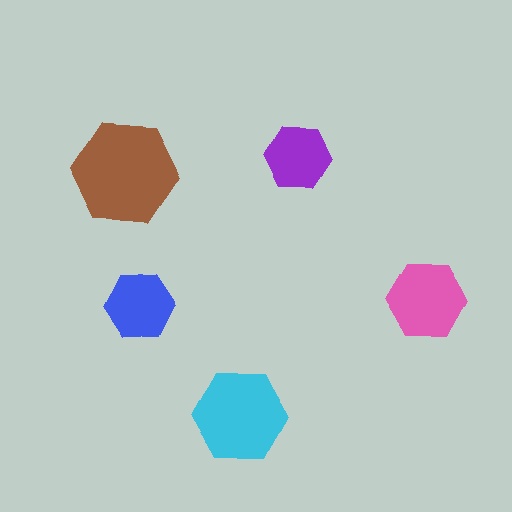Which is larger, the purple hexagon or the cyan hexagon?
The cyan one.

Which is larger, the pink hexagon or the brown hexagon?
The brown one.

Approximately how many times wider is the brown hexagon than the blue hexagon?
About 1.5 times wider.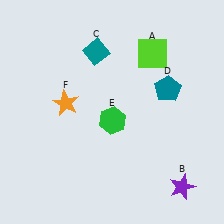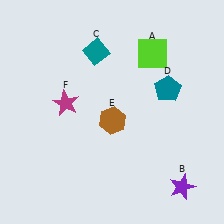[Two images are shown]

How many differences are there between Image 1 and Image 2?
There are 2 differences between the two images.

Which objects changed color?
E changed from green to brown. F changed from orange to magenta.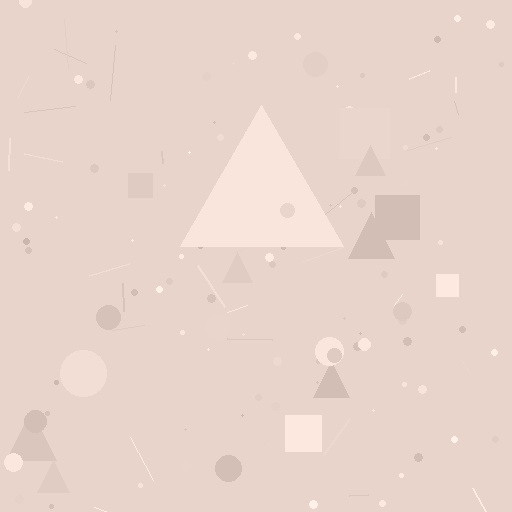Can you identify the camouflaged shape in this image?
The camouflaged shape is a triangle.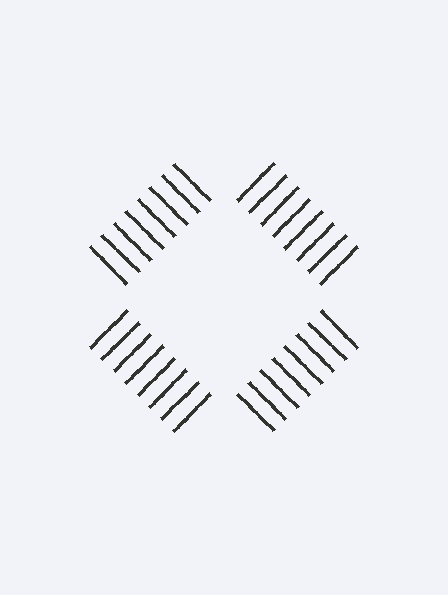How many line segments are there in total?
32 — 8 along each of the 4 edges.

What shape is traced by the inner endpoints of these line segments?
An illusory square — the line segments terminate on its edges but no continuous stroke is drawn.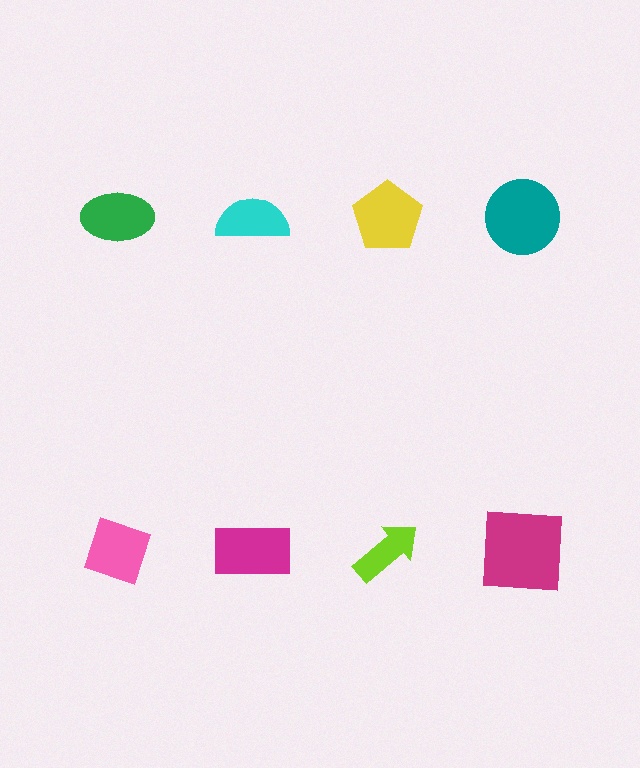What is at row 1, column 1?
A green ellipse.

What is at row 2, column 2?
A magenta rectangle.